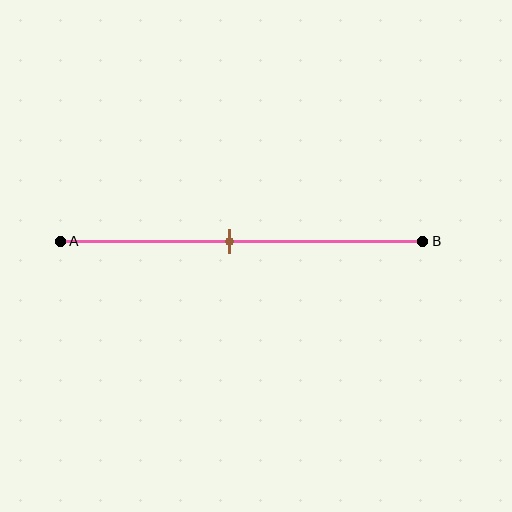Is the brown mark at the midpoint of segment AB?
No, the mark is at about 45% from A, not at the 50% midpoint.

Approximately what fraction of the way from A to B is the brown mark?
The brown mark is approximately 45% of the way from A to B.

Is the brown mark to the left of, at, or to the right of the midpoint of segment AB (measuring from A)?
The brown mark is to the left of the midpoint of segment AB.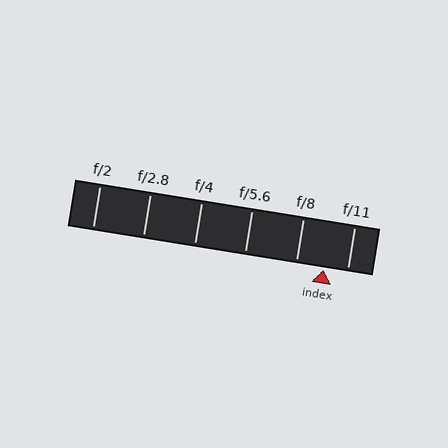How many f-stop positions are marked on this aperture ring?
There are 6 f-stop positions marked.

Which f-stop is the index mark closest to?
The index mark is closest to f/11.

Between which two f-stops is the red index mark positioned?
The index mark is between f/8 and f/11.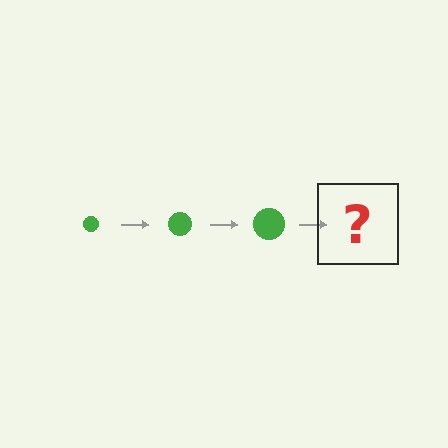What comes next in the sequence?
The next element should be a green circle, larger than the previous one.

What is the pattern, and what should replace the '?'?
The pattern is that the circle gets progressively larger each step. The '?' should be a green circle, larger than the previous one.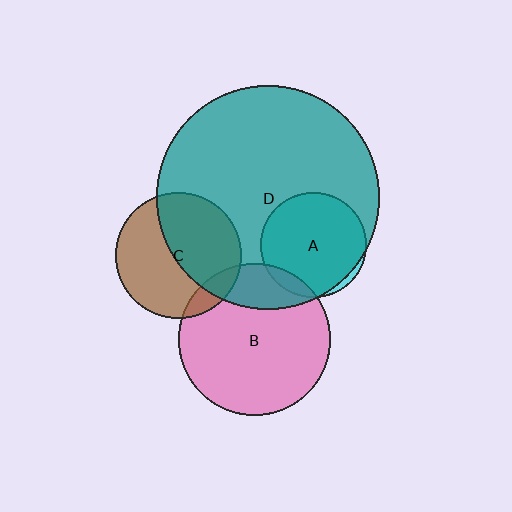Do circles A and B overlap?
Yes.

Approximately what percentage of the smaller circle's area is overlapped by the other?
Approximately 10%.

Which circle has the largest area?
Circle D (teal).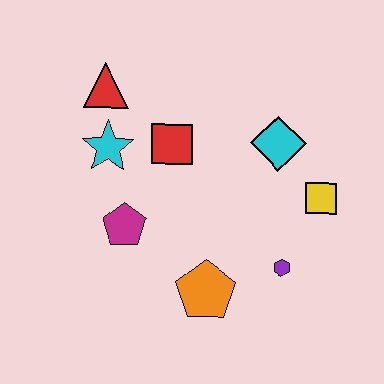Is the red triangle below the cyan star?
No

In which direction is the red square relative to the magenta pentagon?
The red square is above the magenta pentagon.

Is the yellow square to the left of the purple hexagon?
No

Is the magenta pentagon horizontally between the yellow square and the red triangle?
Yes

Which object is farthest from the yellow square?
The red triangle is farthest from the yellow square.